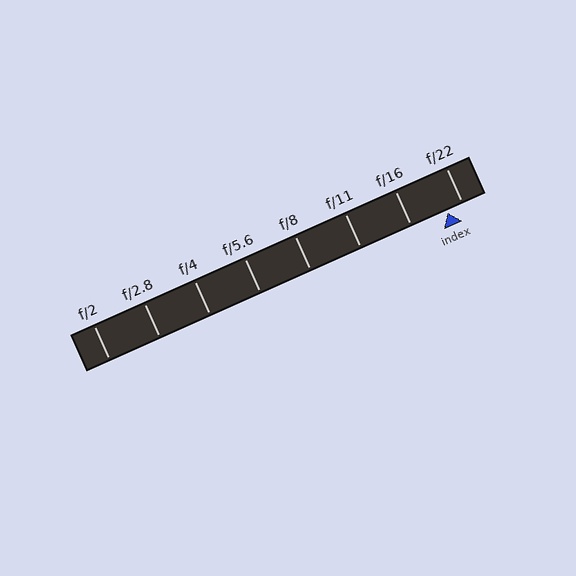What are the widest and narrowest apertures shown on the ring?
The widest aperture shown is f/2 and the narrowest is f/22.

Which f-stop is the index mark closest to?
The index mark is closest to f/22.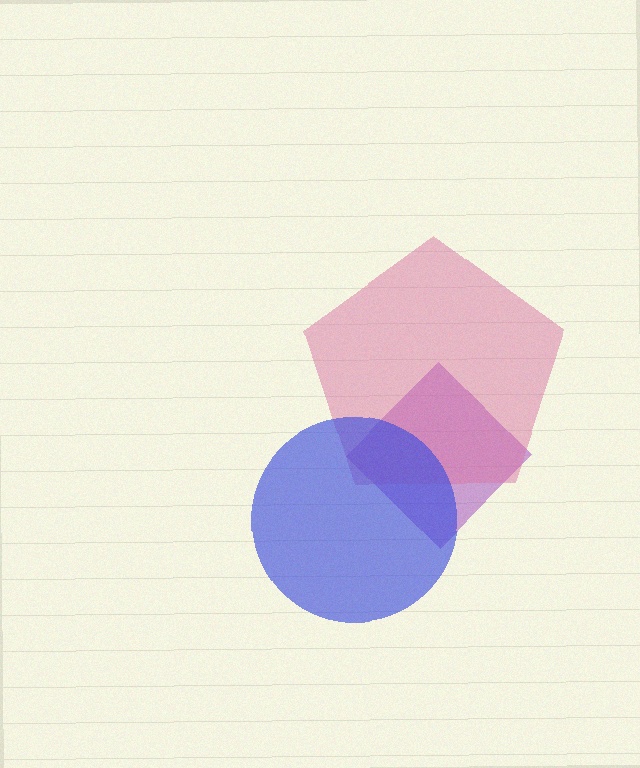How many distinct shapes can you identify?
There are 3 distinct shapes: a purple diamond, a pink pentagon, a blue circle.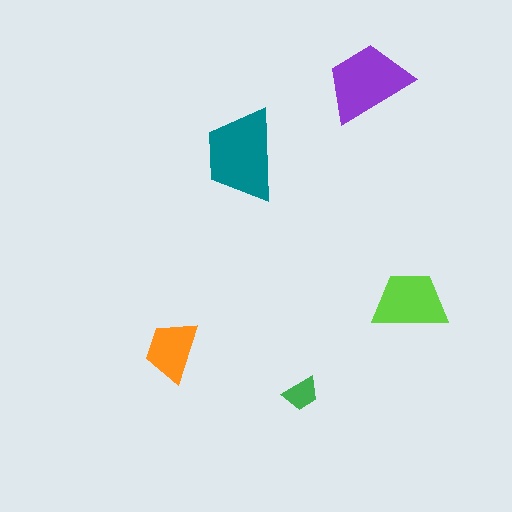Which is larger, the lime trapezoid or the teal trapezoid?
The teal one.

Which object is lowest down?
The green trapezoid is bottommost.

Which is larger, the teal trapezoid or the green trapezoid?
The teal one.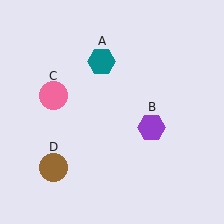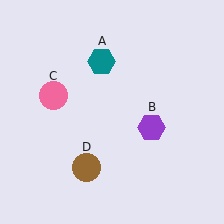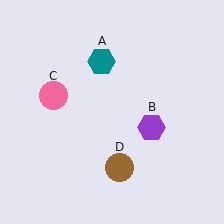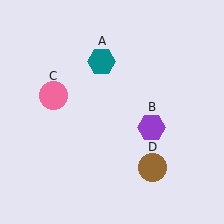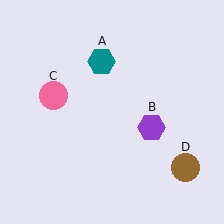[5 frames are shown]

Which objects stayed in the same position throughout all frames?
Teal hexagon (object A) and purple hexagon (object B) and pink circle (object C) remained stationary.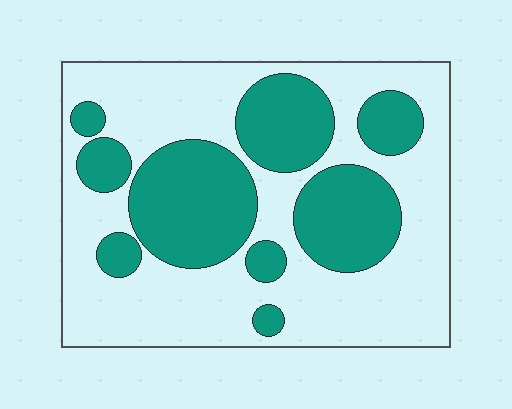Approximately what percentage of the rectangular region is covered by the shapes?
Approximately 35%.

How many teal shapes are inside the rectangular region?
9.